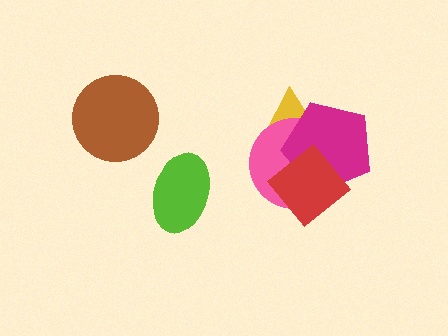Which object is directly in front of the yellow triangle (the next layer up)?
The pink circle is directly in front of the yellow triangle.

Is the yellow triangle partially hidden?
Yes, it is partially covered by another shape.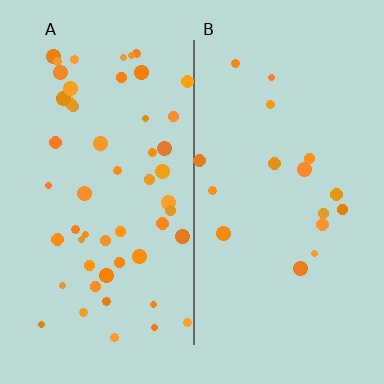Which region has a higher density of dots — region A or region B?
A (the left).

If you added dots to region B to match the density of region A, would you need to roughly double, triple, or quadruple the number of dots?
Approximately triple.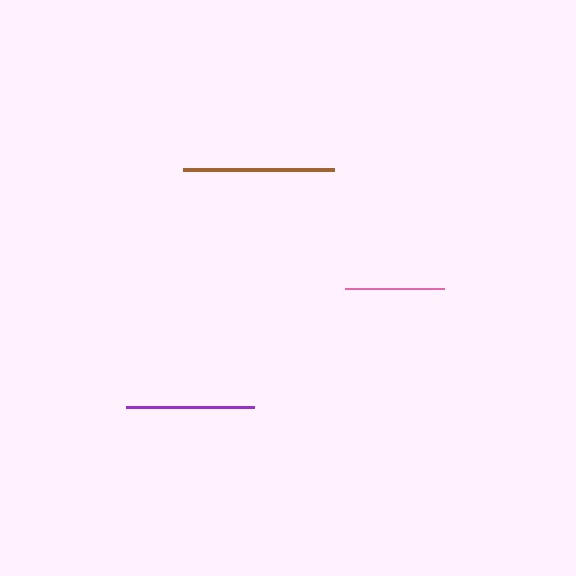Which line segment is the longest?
The brown line is the longest at approximately 152 pixels.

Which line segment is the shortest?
The pink line is the shortest at approximately 99 pixels.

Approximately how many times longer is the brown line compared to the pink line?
The brown line is approximately 1.5 times the length of the pink line.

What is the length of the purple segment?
The purple segment is approximately 129 pixels long.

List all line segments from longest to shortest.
From longest to shortest: brown, purple, pink.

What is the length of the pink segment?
The pink segment is approximately 99 pixels long.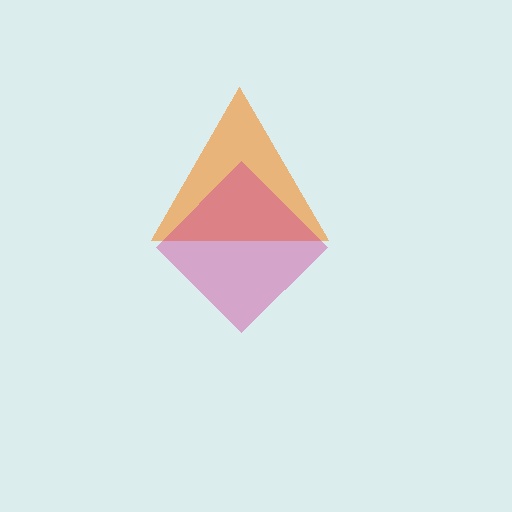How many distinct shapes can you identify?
There are 2 distinct shapes: an orange triangle, a magenta diamond.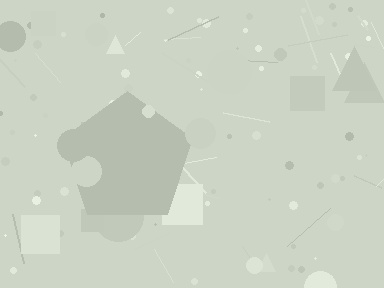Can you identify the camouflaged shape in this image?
The camouflaged shape is a pentagon.